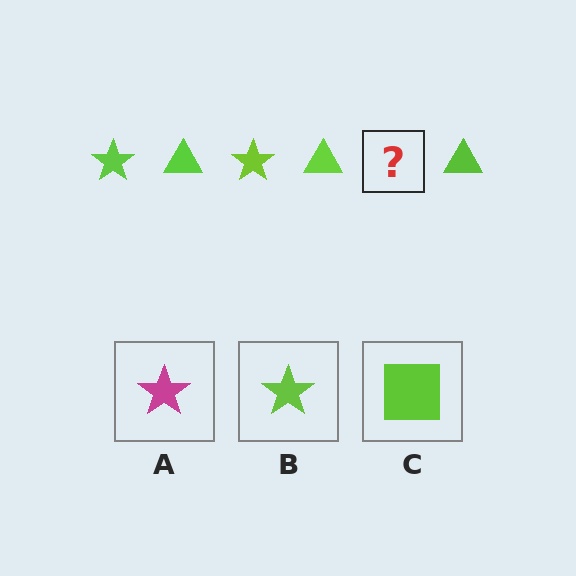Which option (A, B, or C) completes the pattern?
B.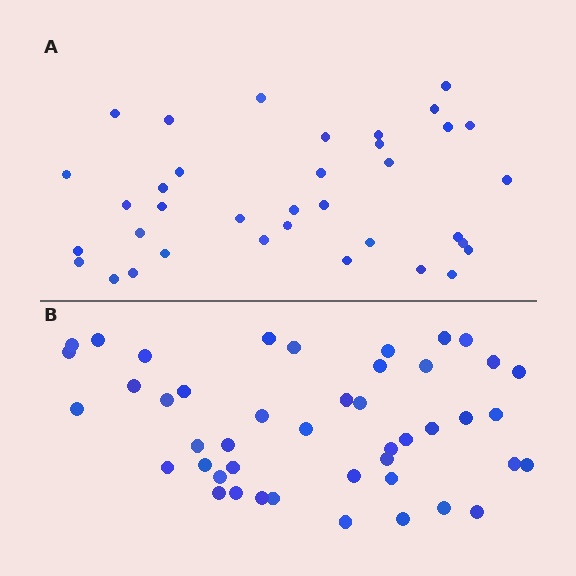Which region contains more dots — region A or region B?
Region B (the bottom region) has more dots.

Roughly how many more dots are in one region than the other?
Region B has roughly 8 or so more dots than region A.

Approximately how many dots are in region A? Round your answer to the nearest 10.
About 40 dots. (The exact count is 36, which rounds to 40.)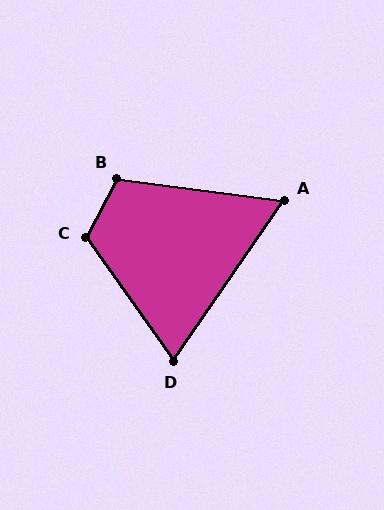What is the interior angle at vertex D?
Approximately 70 degrees (acute).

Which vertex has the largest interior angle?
C, at approximately 117 degrees.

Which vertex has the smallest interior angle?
A, at approximately 63 degrees.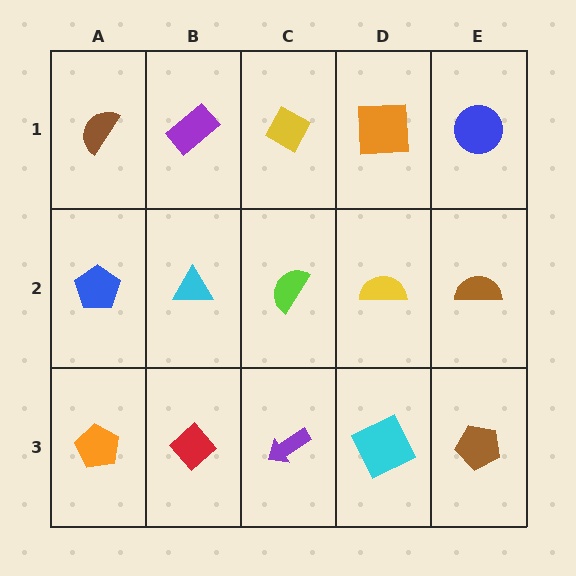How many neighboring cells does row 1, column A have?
2.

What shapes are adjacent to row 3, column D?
A yellow semicircle (row 2, column D), a purple arrow (row 3, column C), a brown pentagon (row 3, column E).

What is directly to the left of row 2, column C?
A cyan triangle.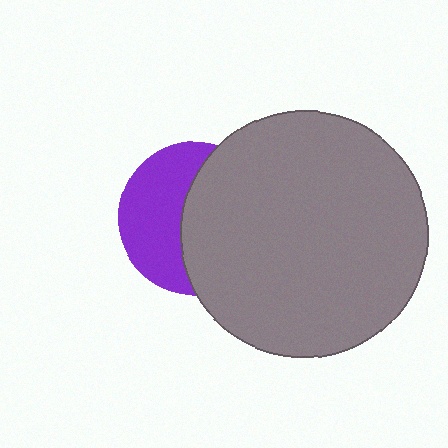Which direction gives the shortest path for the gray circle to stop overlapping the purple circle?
Moving right gives the shortest separation.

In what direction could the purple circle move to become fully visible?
The purple circle could move left. That would shift it out from behind the gray circle entirely.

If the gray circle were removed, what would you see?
You would see the complete purple circle.